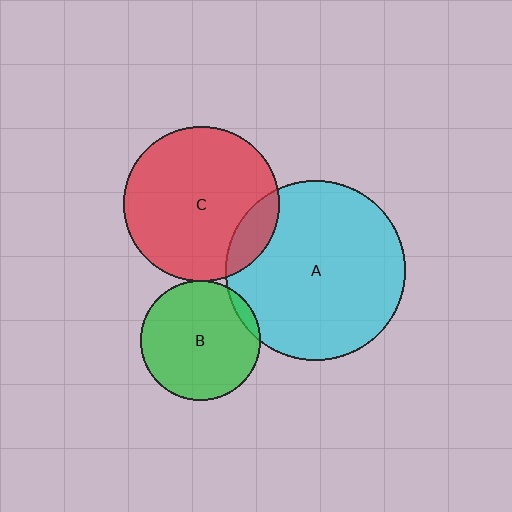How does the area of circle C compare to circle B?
Approximately 1.7 times.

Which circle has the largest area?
Circle A (cyan).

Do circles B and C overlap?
Yes.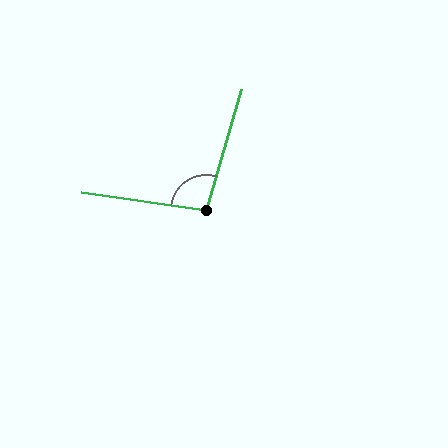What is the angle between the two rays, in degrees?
Approximately 98 degrees.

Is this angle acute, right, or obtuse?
It is obtuse.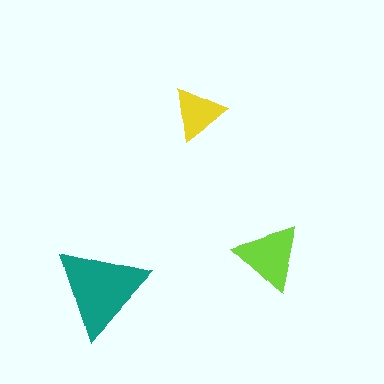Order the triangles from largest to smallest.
the teal one, the lime one, the yellow one.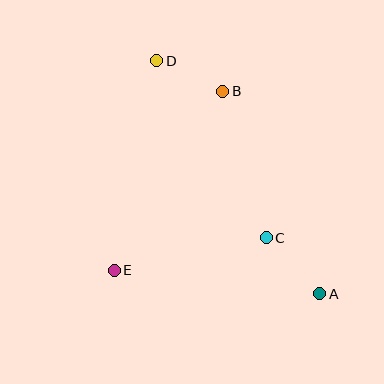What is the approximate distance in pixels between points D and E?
The distance between D and E is approximately 214 pixels.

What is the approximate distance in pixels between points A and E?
The distance between A and E is approximately 207 pixels.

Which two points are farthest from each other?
Points A and D are farthest from each other.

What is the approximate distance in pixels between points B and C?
The distance between B and C is approximately 153 pixels.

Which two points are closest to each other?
Points B and D are closest to each other.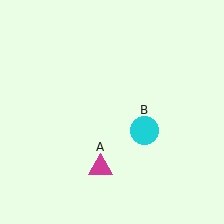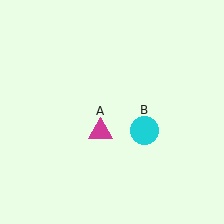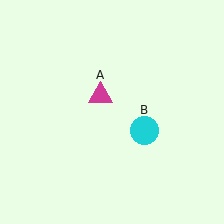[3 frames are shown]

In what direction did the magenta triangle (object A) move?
The magenta triangle (object A) moved up.